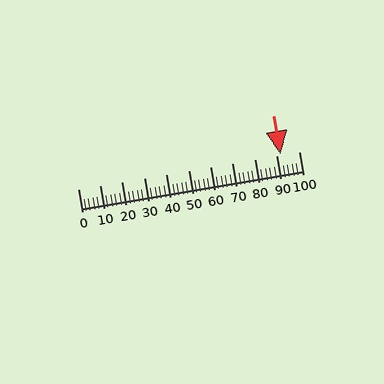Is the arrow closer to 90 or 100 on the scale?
The arrow is closer to 90.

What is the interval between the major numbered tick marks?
The major tick marks are spaced 10 units apart.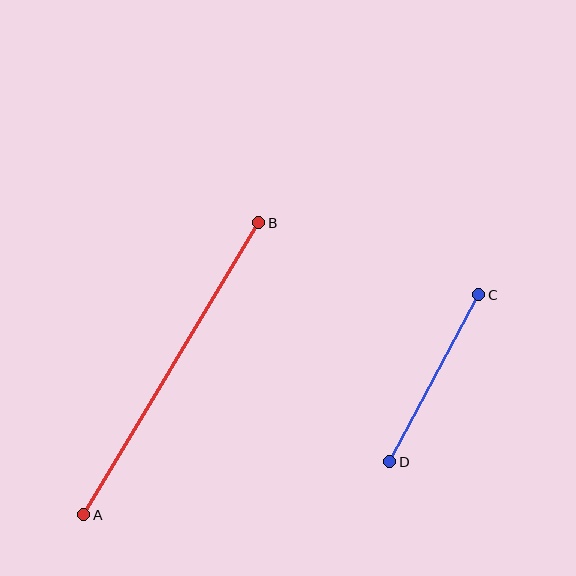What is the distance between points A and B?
The distance is approximately 341 pixels.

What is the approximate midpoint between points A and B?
The midpoint is at approximately (171, 369) pixels.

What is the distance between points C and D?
The distance is approximately 189 pixels.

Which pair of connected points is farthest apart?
Points A and B are farthest apart.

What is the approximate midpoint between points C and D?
The midpoint is at approximately (434, 378) pixels.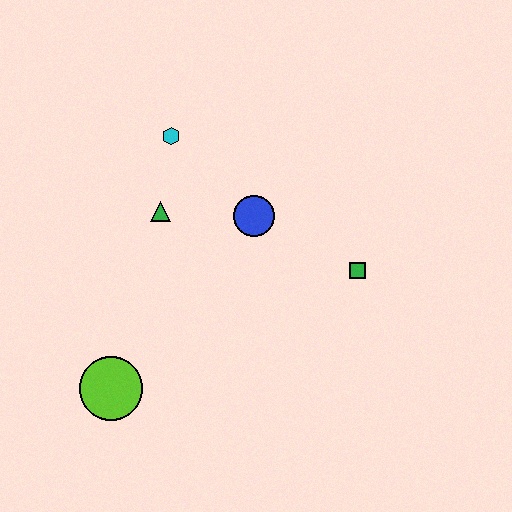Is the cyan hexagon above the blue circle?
Yes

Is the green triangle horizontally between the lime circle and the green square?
Yes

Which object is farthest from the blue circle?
The lime circle is farthest from the blue circle.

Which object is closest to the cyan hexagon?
The green triangle is closest to the cyan hexagon.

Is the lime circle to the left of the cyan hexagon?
Yes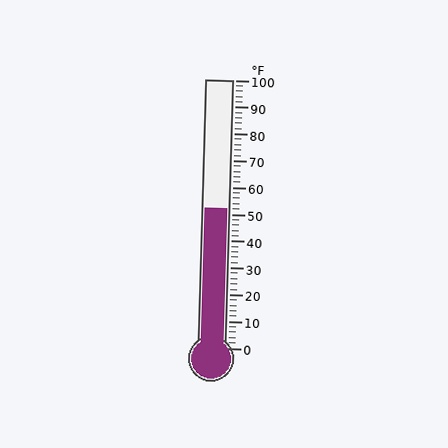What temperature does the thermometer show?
The thermometer shows approximately 52°F.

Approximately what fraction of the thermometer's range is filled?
The thermometer is filled to approximately 50% of its range.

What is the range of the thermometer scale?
The thermometer scale ranges from 0°F to 100°F.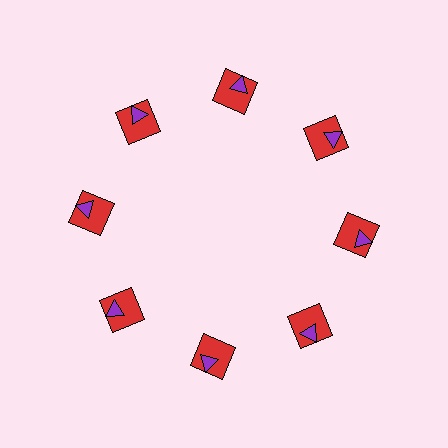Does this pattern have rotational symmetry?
Yes, this pattern has 8-fold rotational symmetry. It looks the same after rotating 45 degrees around the center.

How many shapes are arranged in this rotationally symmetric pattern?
There are 16 shapes, arranged in 8 groups of 2.